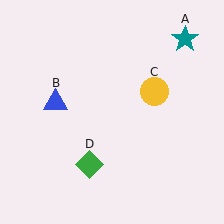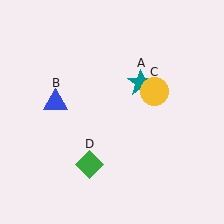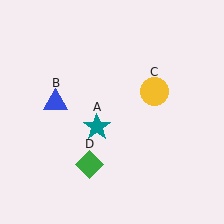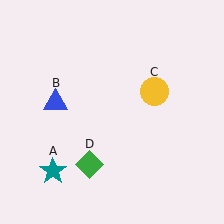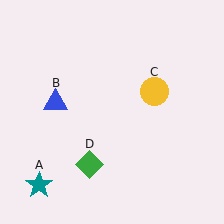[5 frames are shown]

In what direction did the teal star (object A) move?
The teal star (object A) moved down and to the left.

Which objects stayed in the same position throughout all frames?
Blue triangle (object B) and yellow circle (object C) and green diamond (object D) remained stationary.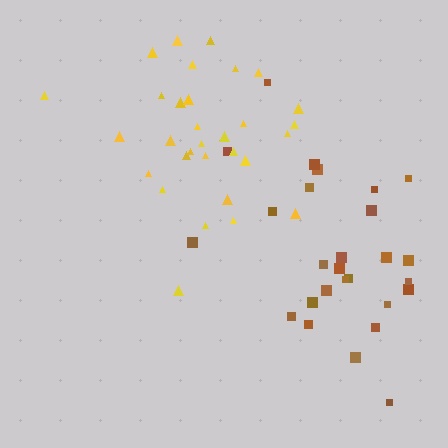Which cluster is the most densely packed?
Yellow.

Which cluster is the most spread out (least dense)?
Brown.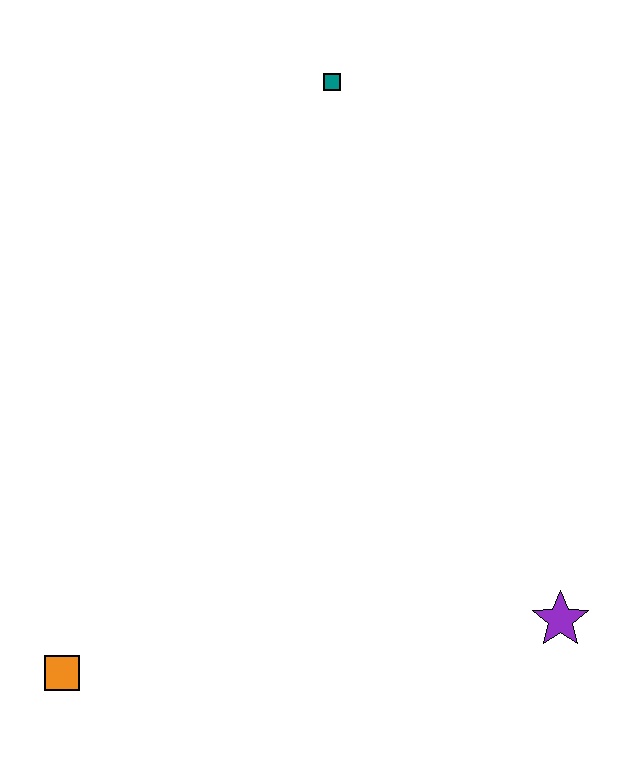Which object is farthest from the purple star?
The teal square is farthest from the purple star.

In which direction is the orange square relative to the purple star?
The orange square is to the left of the purple star.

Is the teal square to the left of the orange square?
No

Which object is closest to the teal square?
The purple star is closest to the teal square.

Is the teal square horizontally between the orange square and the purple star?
Yes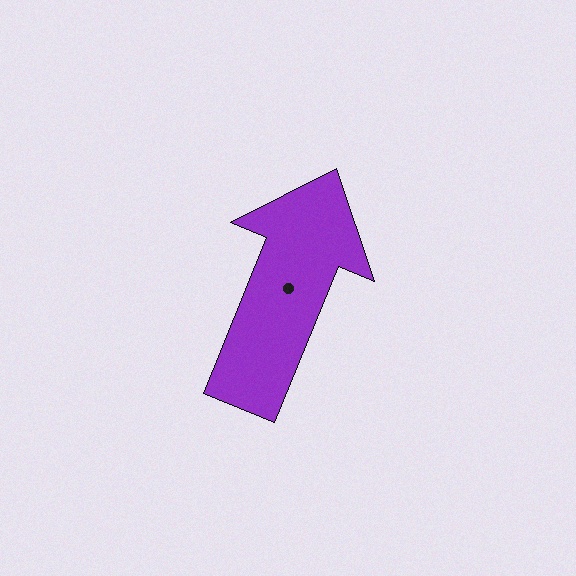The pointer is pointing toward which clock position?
Roughly 1 o'clock.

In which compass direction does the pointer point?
North.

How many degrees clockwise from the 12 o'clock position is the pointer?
Approximately 22 degrees.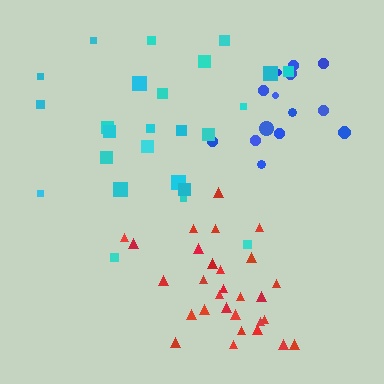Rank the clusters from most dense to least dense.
red, blue, cyan.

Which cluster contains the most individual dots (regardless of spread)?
Red (29).